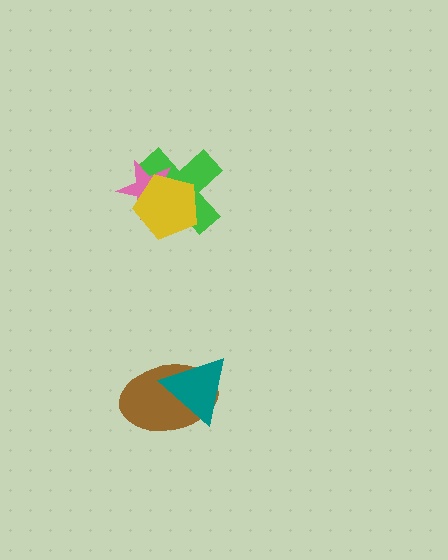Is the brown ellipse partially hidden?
Yes, it is partially covered by another shape.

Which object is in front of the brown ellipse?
The teal triangle is in front of the brown ellipse.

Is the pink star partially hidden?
Yes, it is partially covered by another shape.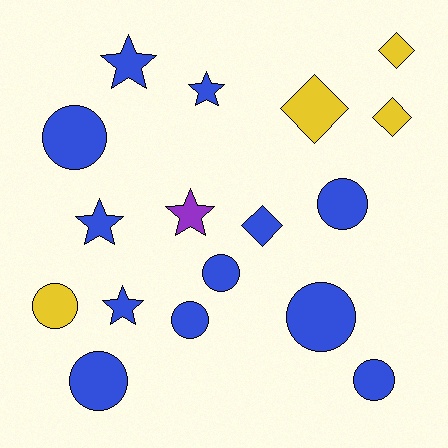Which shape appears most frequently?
Circle, with 8 objects.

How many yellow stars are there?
There are no yellow stars.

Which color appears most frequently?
Blue, with 12 objects.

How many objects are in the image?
There are 17 objects.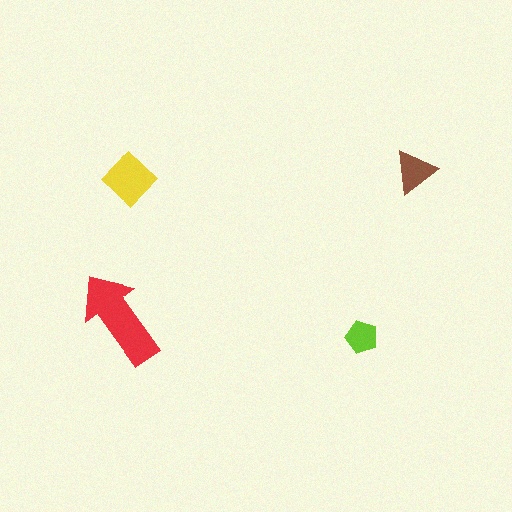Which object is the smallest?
The lime pentagon.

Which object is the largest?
The red arrow.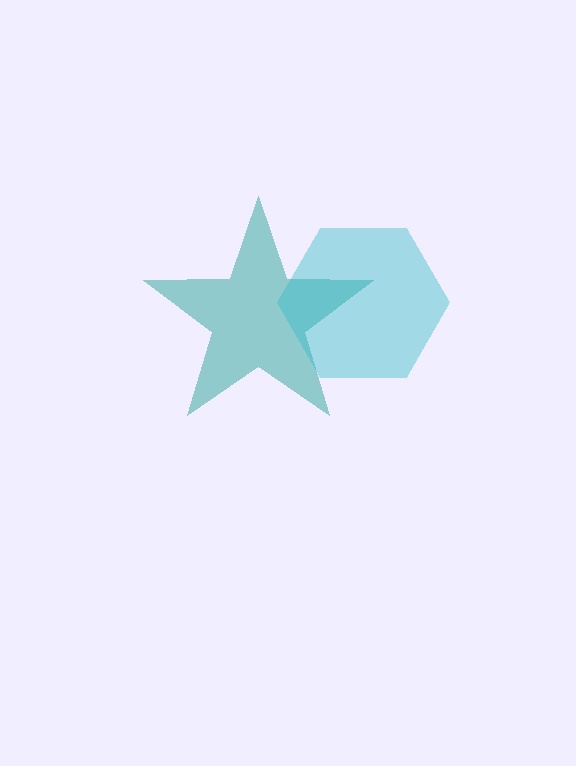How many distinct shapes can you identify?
There are 2 distinct shapes: a teal star, a cyan hexagon.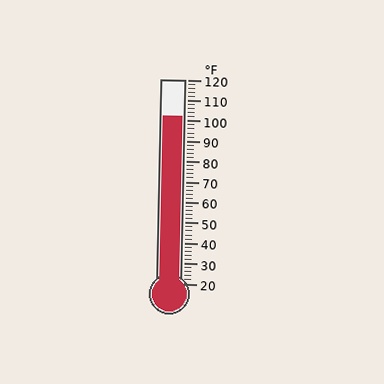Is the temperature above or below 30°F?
The temperature is above 30°F.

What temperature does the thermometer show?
The thermometer shows approximately 102°F.